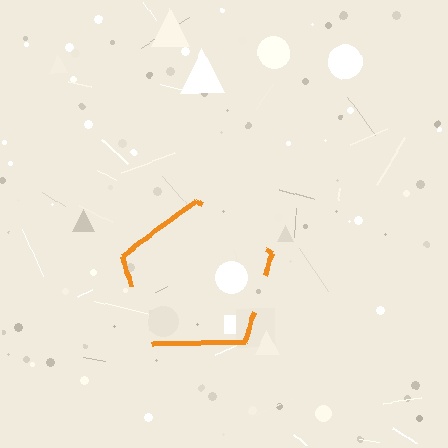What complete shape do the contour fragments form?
The contour fragments form a pentagon.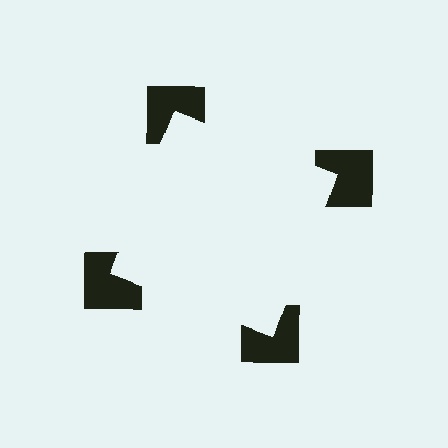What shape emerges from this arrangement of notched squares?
An illusory square — its edges are inferred from the aligned wedge cuts in the notched squares, not physically drawn.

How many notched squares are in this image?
There are 4 — one at each vertex of the illusory square.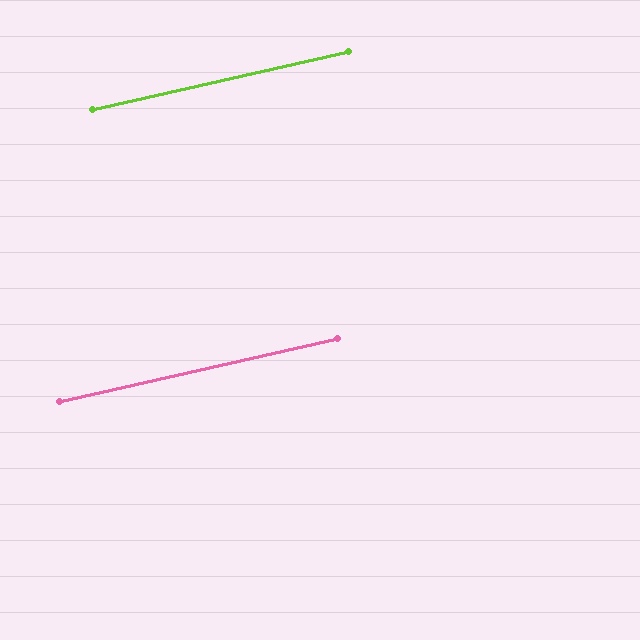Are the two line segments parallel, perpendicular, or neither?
Parallel — their directions differ by only 0.2°.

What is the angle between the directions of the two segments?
Approximately 0 degrees.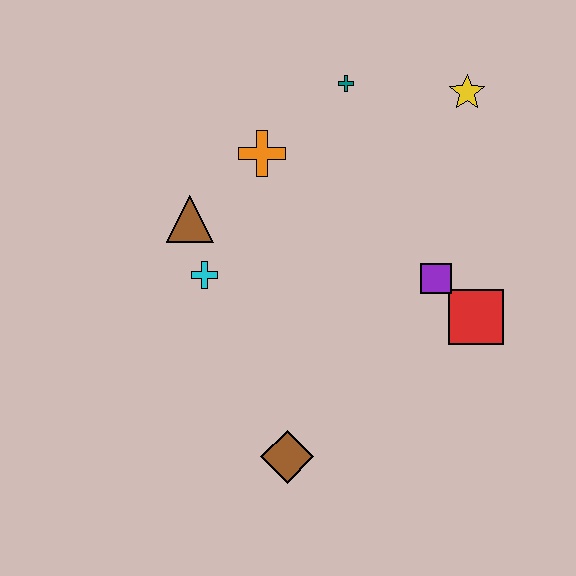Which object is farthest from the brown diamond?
The yellow star is farthest from the brown diamond.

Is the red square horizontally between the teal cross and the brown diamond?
No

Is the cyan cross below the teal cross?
Yes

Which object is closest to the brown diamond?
The cyan cross is closest to the brown diamond.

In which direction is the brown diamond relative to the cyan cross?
The brown diamond is below the cyan cross.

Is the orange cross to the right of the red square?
No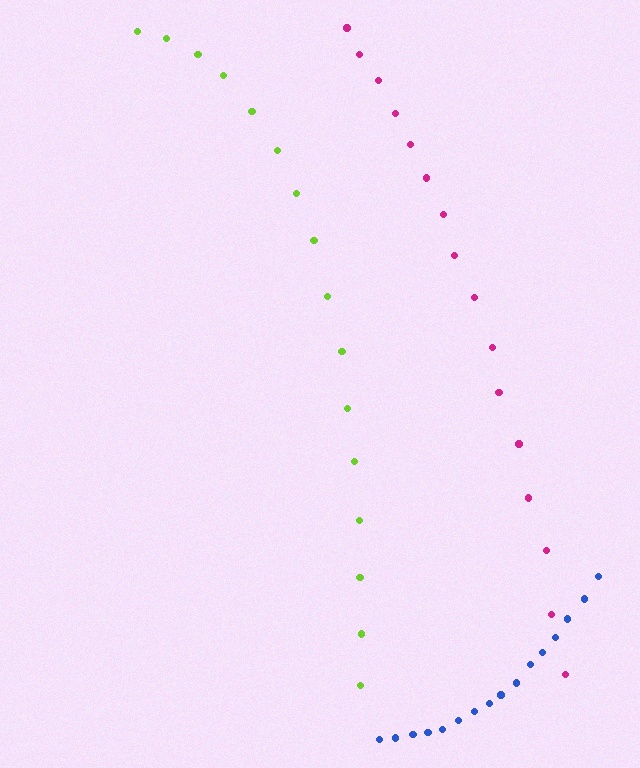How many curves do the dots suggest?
There are 3 distinct paths.